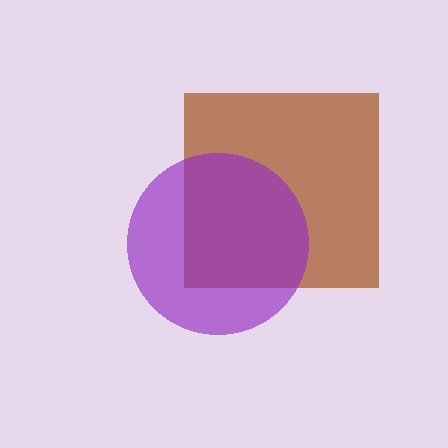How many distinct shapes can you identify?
There are 2 distinct shapes: a brown square, a purple circle.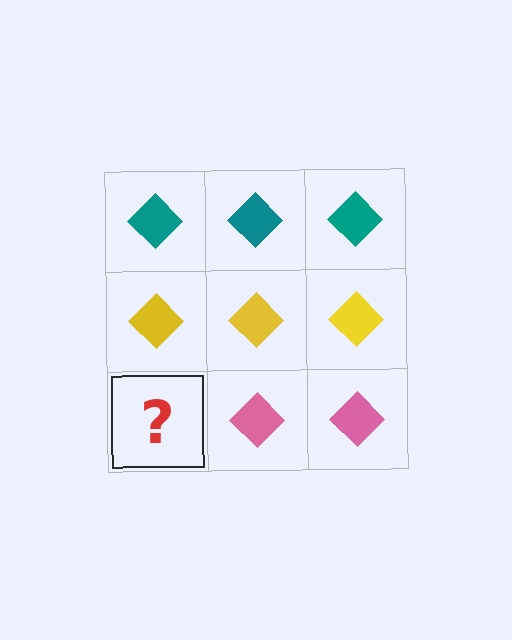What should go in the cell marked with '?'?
The missing cell should contain a pink diamond.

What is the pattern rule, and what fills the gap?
The rule is that each row has a consistent color. The gap should be filled with a pink diamond.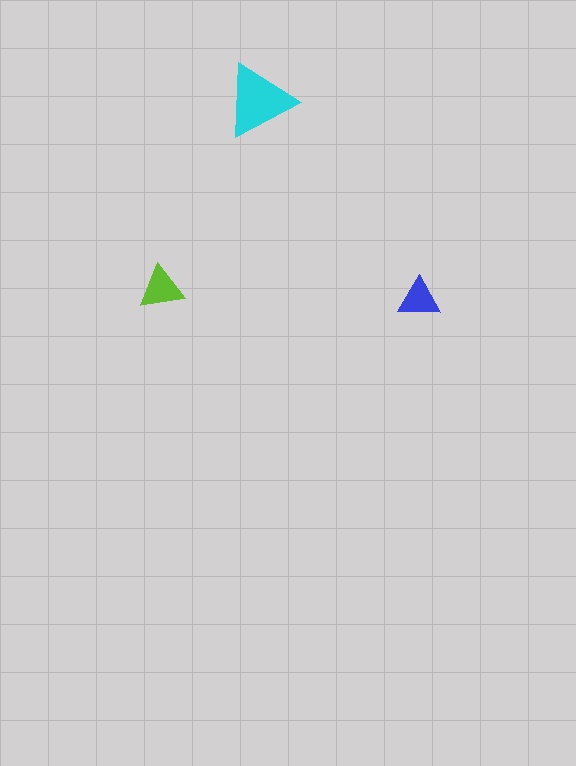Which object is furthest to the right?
The blue triangle is rightmost.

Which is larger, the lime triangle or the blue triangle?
The lime one.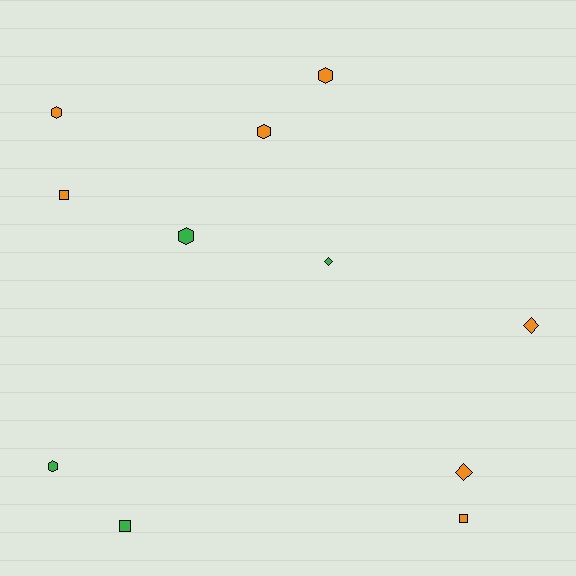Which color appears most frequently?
Orange, with 7 objects.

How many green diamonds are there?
There is 1 green diamond.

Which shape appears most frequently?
Hexagon, with 5 objects.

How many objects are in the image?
There are 11 objects.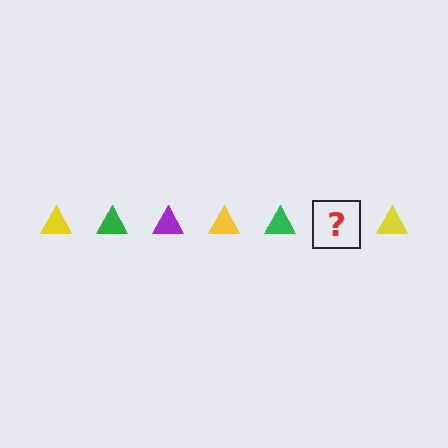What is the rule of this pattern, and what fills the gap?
The rule is that the pattern cycles through yellow, green, purple triangles. The gap should be filled with a purple triangle.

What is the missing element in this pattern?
The missing element is a purple triangle.